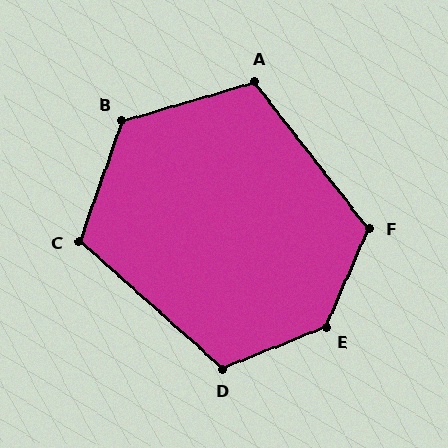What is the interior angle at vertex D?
Approximately 116 degrees (obtuse).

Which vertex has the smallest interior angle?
A, at approximately 112 degrees.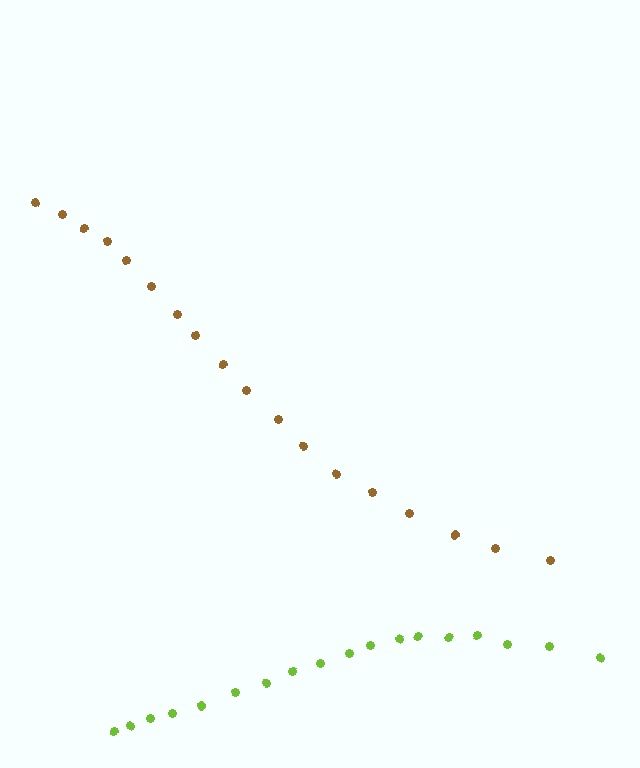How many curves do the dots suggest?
There are 2 distinct paths.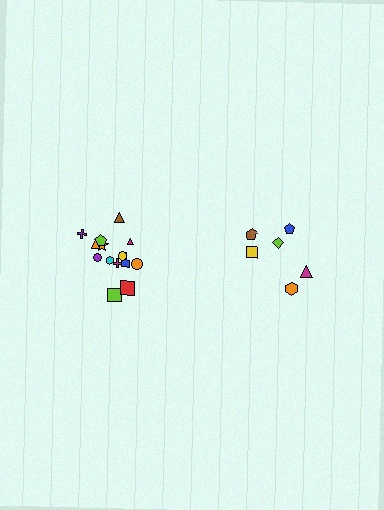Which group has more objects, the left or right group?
The left group.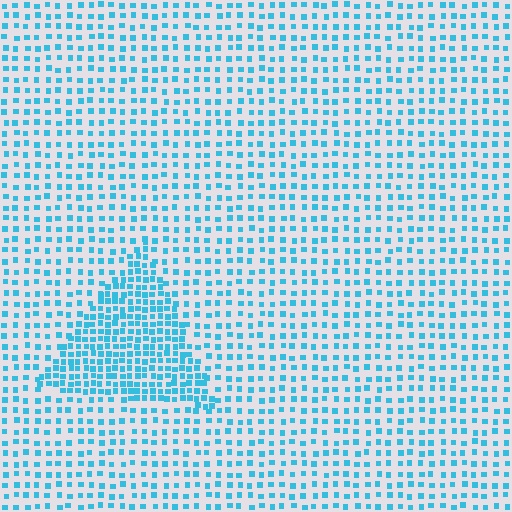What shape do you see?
I see a triangle.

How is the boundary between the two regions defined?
The boundary is defined by a change in element density (approximately 2.0x ratio). All elements are the same color, size, and shape.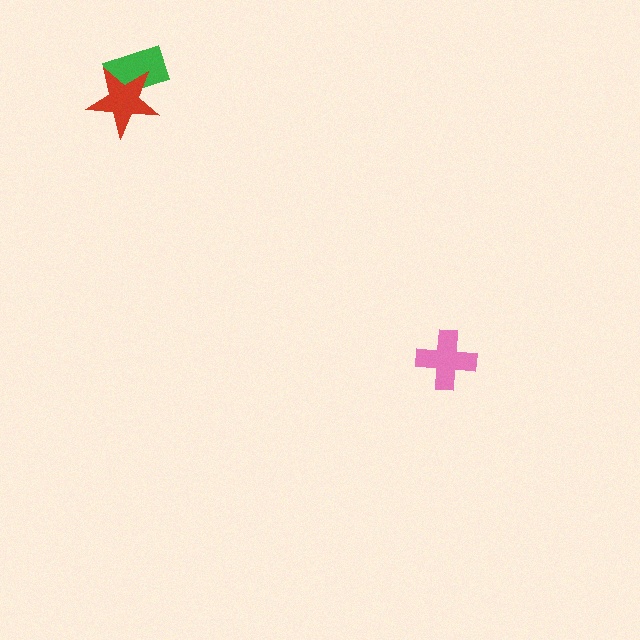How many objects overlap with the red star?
1 object overlaps with the red star.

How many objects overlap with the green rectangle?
1 object overlaps with the green rectangle.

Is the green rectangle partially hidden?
Yes, it is partially covered by another shape.